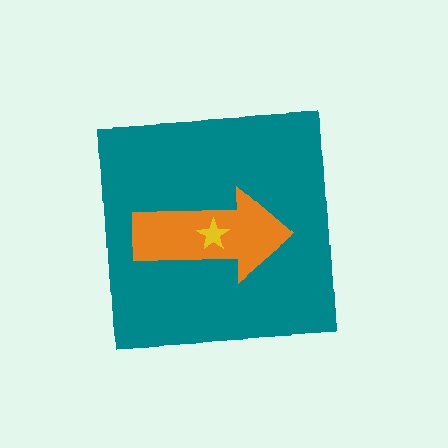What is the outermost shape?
The teal square.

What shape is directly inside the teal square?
The orange arrow.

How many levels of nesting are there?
3.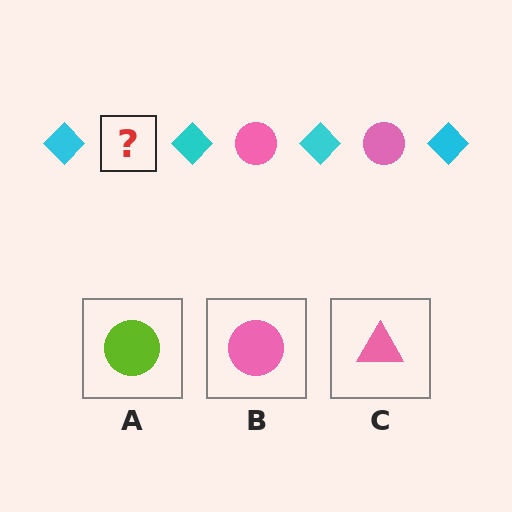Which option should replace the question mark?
Option B.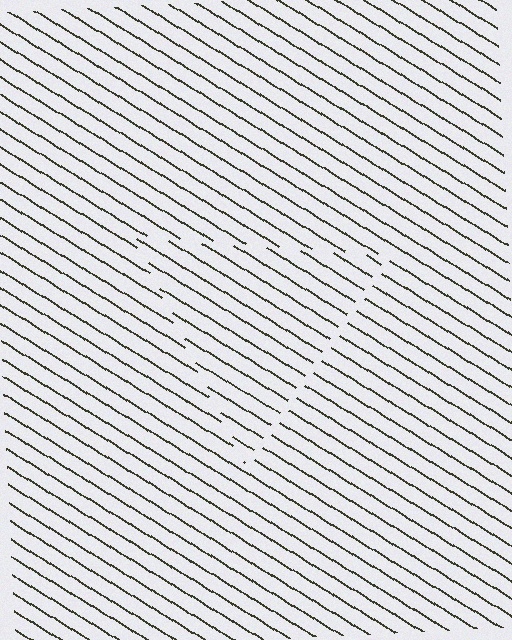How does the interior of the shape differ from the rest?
The interior of the shape contains the same grating, shifted by half a period — the contour is defined by the phase discontinuity where line-ends from the inner and outer gratings abut.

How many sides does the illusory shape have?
3 sides — the line-ends trace a triangle.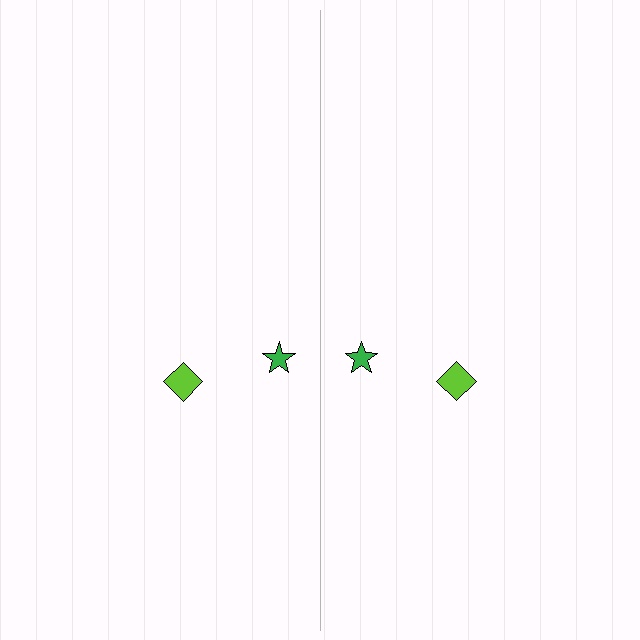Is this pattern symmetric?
Yes, this pattern has bilateral (reflection) symmetry.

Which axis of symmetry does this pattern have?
The pattern has a vertical axis of symmetry running through the center of the image.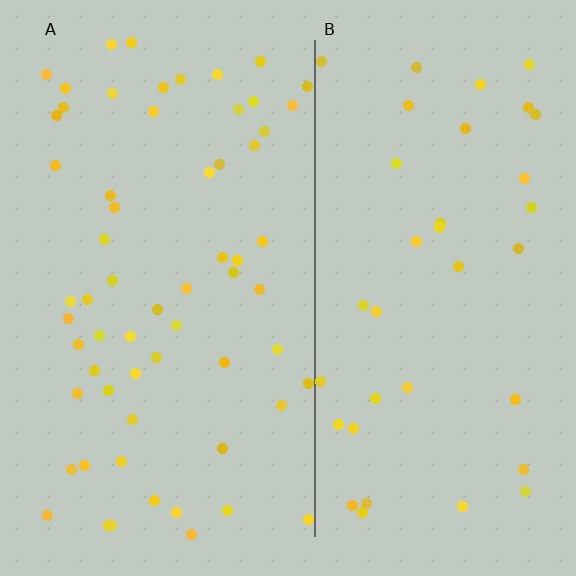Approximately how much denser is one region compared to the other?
Approximately 1.6× — region A over region B.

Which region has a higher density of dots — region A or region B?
A (the left).